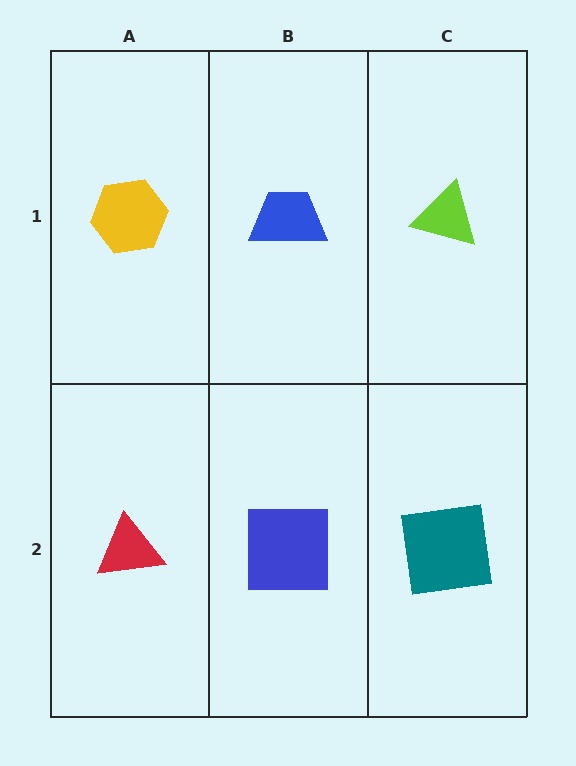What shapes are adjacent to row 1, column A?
A red triangle (row 2, column A), a blue trapezoid (row 1, column B).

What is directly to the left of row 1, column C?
A blue trapezoid.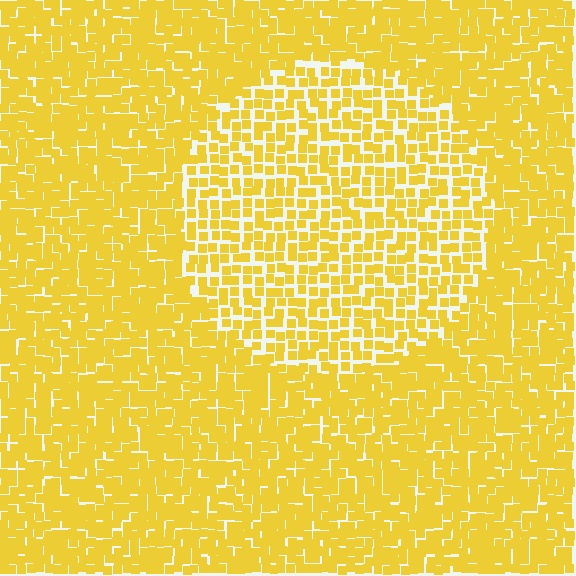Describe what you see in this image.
The image contains small yellow elements arranged at two different densities. A circle-shaped region is visible where the elements are less densely packed than the surrounding area.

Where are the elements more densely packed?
The elements are more densely packed outside the circle boundary.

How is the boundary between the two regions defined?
The boundary is defined by a change in element density (approximately 1.6x ratio). All elements are the same color, size, and shape.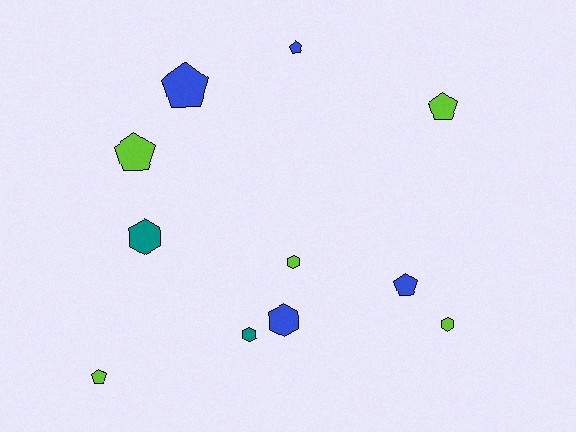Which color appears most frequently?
Lime, with 5 objects.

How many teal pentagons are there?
There are no teal pentagons.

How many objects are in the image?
There are 11 objects.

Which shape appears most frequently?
Pentagon, with 6 objects.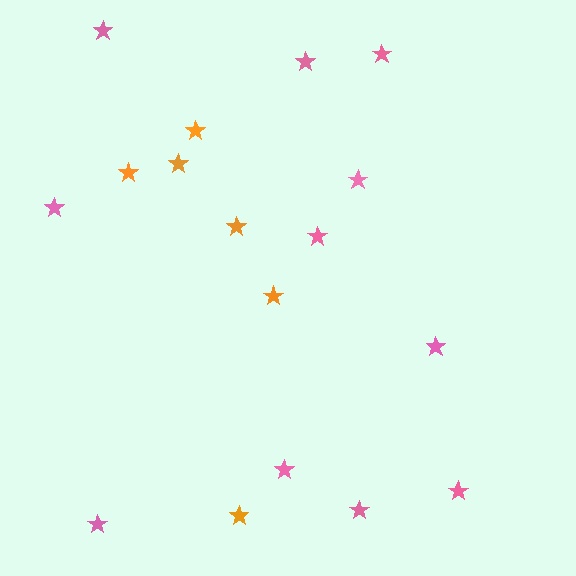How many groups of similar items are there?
There are 2 groups: one group of orange stars (6) and one group of pink stars (11).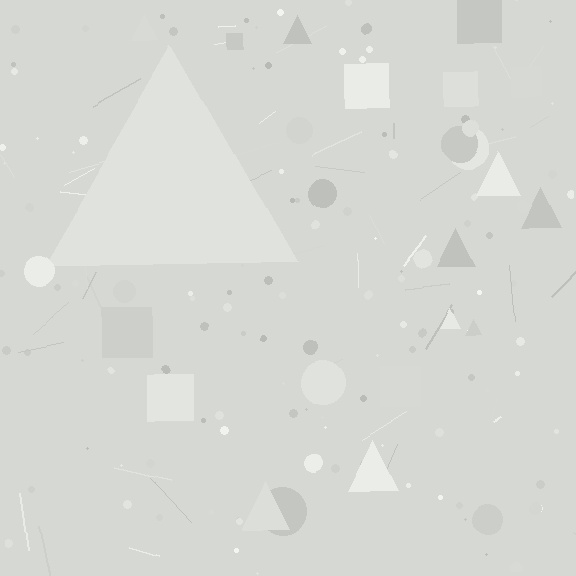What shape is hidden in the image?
A triangle is hidden in the image.